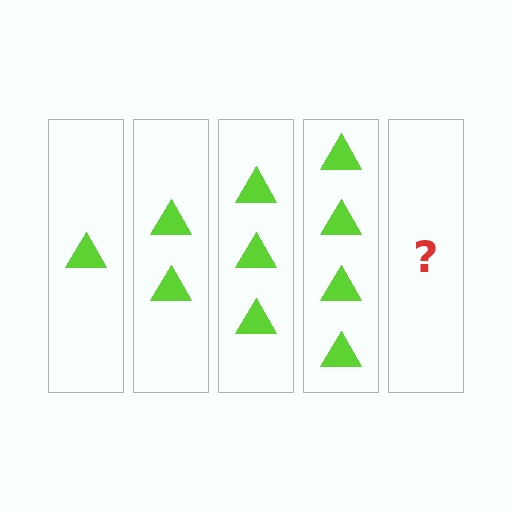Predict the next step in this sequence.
The next step is 5 triangles.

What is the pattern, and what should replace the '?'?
The pattern is that each step adds one more triangle. The '?' should be 5 triangles.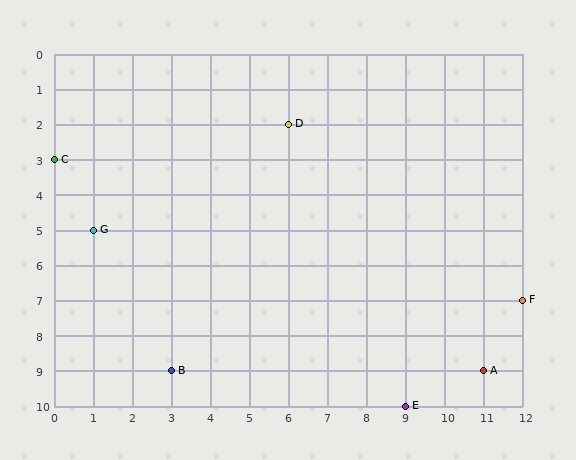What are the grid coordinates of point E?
Point E is at grid coordinates (9, 10).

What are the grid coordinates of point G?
Point G is at grid coordinates (1, 5).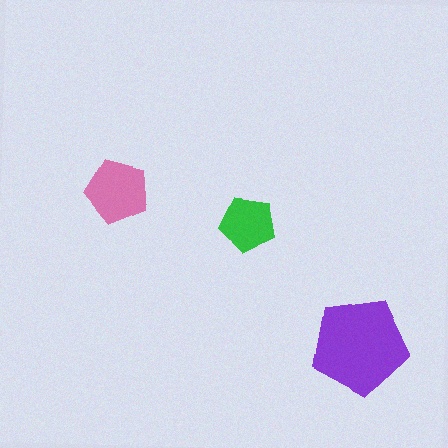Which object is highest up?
The pink pentagon is topmost.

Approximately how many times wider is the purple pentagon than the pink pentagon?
About 1.5 times wider.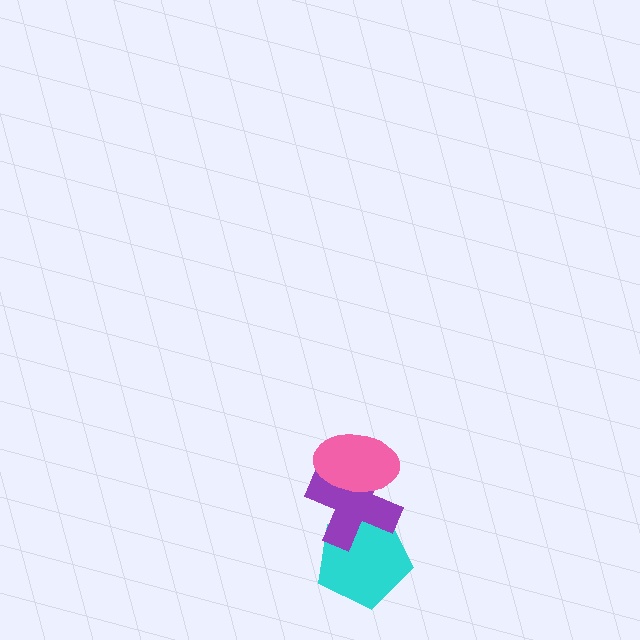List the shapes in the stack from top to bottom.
From top to bottom: the pink ellipse, the purple cross, the cyan pentagon.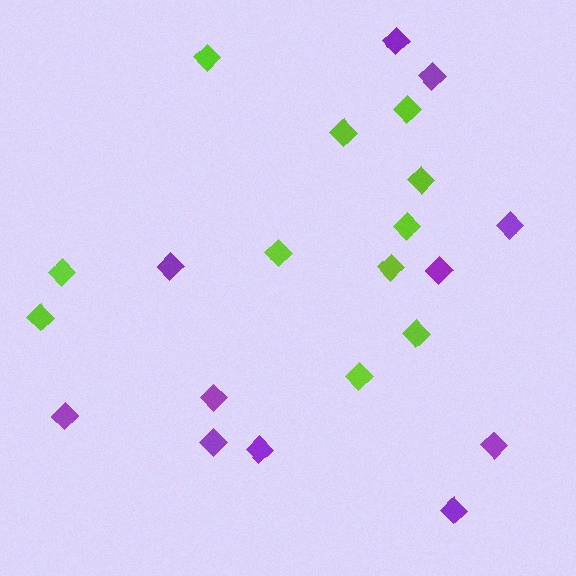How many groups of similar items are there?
There are 2 groups: one group of lime diamonds (11) and one group of purple diamonds (11).